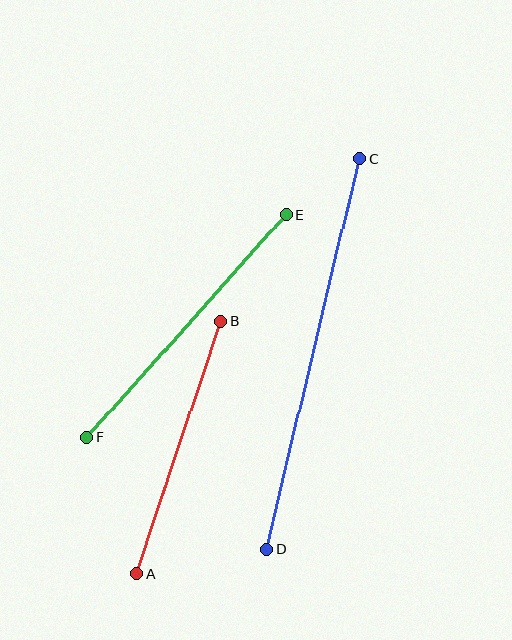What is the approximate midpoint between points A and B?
The midpoint is at approximately (179, 447) pixels.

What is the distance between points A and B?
The distance is approximately 266 pixels.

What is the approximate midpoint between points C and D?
The midpoint is at approximately (313, 354) pixels.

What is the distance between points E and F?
The distance is approximately 298 pixels.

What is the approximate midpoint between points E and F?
The midpoint is at approximately (186, 326) pixels.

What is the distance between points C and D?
The distance is approximately 402 pixels.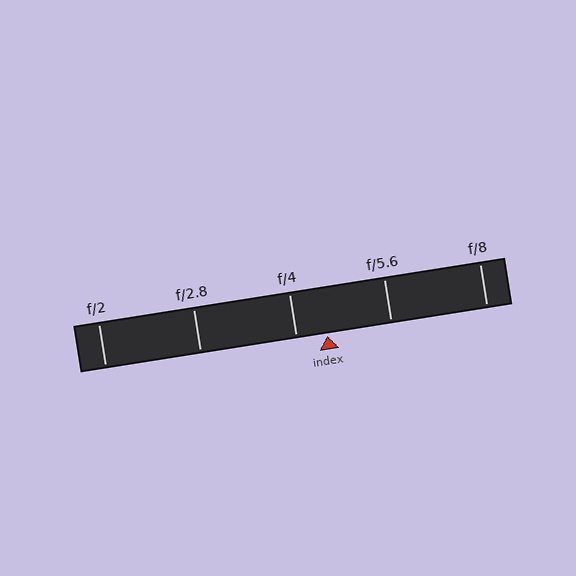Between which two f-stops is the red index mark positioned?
The index mark is between f/4 and f/5.6.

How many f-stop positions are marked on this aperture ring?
There are 5 f-stop positions marked.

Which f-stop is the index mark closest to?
The index mark is closest to f/4.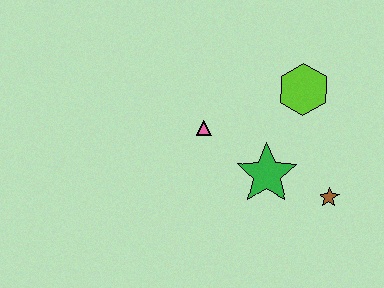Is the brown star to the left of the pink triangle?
No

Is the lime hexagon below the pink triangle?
No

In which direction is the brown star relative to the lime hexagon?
The brown star is below the lime hexagon.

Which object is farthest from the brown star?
The pink triangle is farthest from the brown star.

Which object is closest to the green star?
The brown star is closest to the green star.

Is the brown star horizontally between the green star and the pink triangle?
No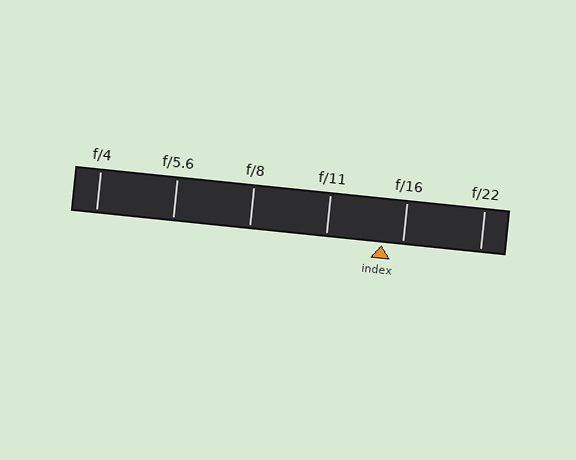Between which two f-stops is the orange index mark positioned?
The index mark is between f/11 and f/16.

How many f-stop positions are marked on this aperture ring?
There are 6 f-stop positions marked.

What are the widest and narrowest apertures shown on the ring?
The widest aperture shown is f/4 and the narrowest is f/22.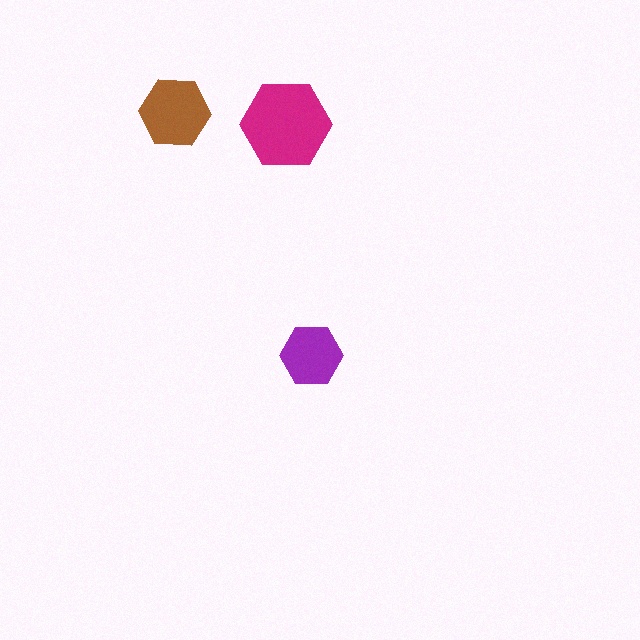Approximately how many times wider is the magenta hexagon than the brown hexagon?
About 1.5 times wider.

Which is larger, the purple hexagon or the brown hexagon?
The brown one.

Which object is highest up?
The brown hexagon is topmost.